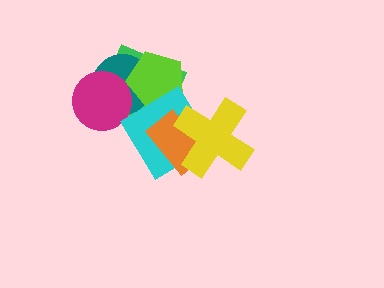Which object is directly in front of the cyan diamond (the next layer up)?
The orange rectangle is directly in front of the cyan diamond.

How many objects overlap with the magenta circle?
2 objects overlap with the magenta circle.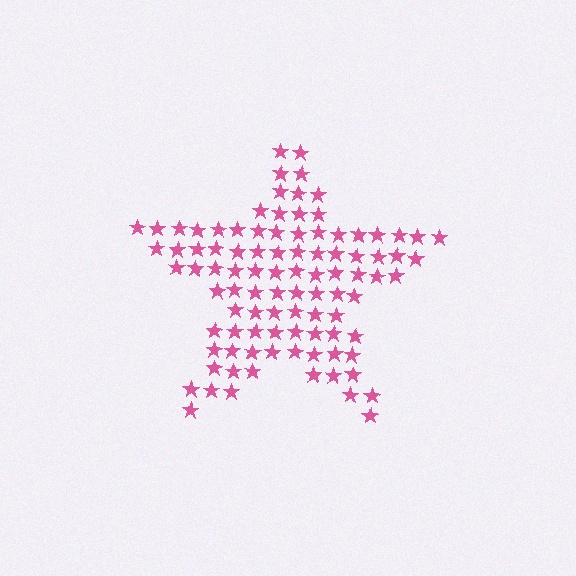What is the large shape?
The large shape is a star.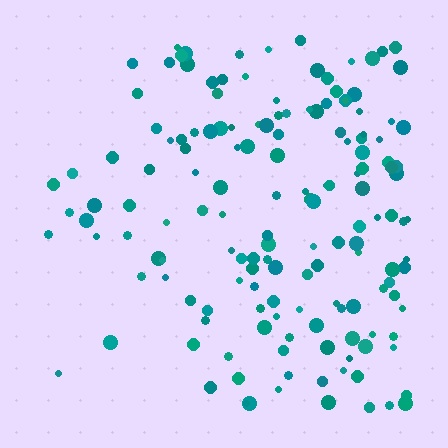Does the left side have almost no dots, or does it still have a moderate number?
Still a moderate number, just noticeably fewer than the right.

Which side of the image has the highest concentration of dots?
The right.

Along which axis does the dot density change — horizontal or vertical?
Horizontal.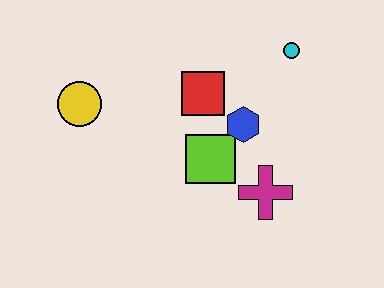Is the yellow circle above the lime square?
Yes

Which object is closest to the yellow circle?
The red square is closest to the yellow circle.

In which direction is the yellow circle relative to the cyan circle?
The yellow circle is to the left of the cyan circle.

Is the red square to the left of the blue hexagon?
Yes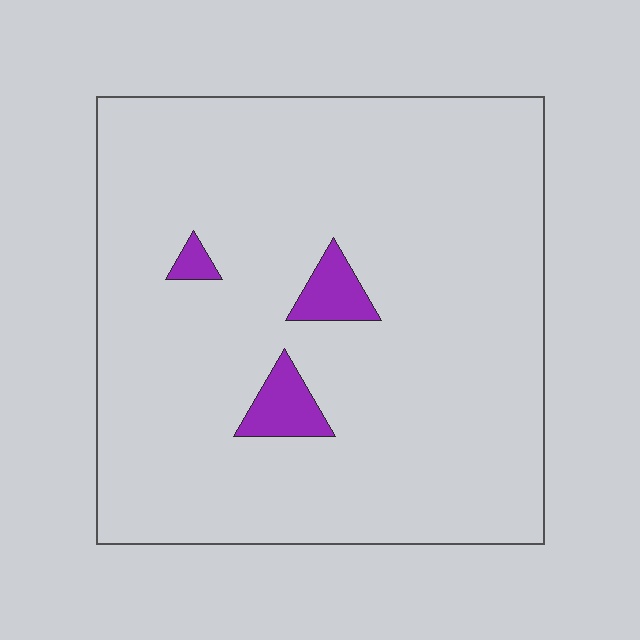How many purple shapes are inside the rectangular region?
3.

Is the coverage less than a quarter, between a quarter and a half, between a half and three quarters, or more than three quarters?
Less than a quarter.